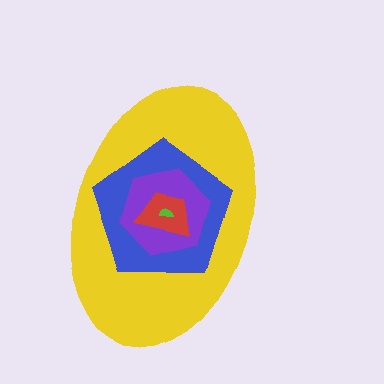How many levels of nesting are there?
5.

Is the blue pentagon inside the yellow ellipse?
Yes.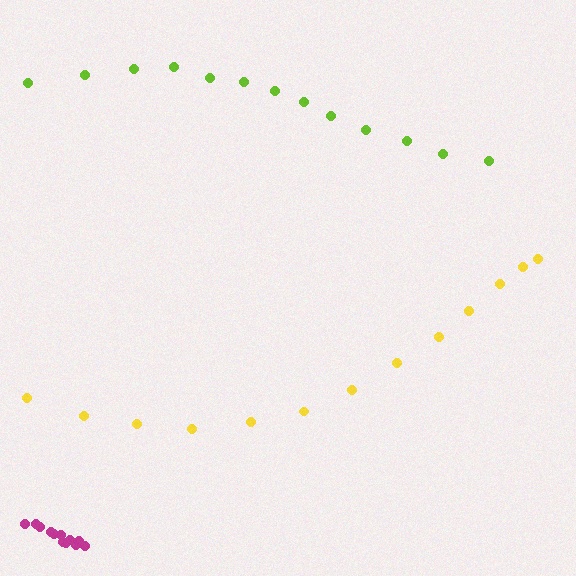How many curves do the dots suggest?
There are 3 distinct paths.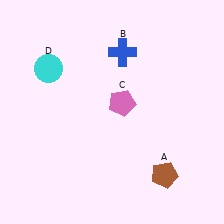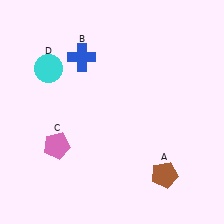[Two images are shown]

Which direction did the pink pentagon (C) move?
The pink pentagon (C) moved left.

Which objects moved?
The objects that moved are: the blue cross (B), the pink pentagon (C).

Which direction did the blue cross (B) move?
The blue cross (B) moved left.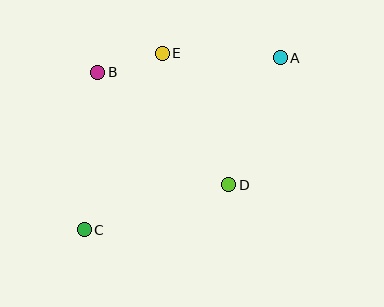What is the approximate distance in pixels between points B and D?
The distance between B and D is approximately 173 pixels.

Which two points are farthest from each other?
Points A and C are farthest from each other.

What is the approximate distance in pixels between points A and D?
The distance between A and D is approximately 137 pixels.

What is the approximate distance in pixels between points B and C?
The distance between B and C is approximately 158 pixels.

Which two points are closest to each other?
Points B and E are closest to each other.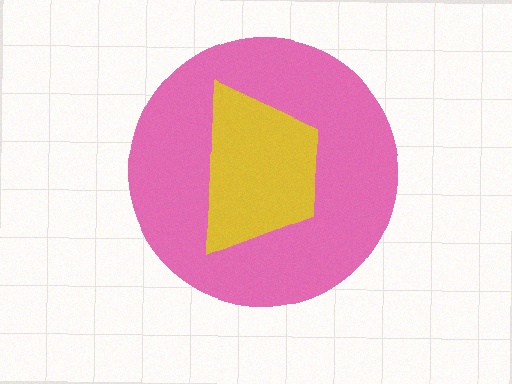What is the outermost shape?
The pink circle.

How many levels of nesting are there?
2.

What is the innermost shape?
The yellow trapezoid.